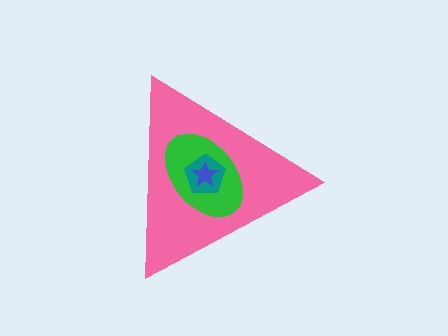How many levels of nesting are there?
4.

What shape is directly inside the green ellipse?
The teal pentagon.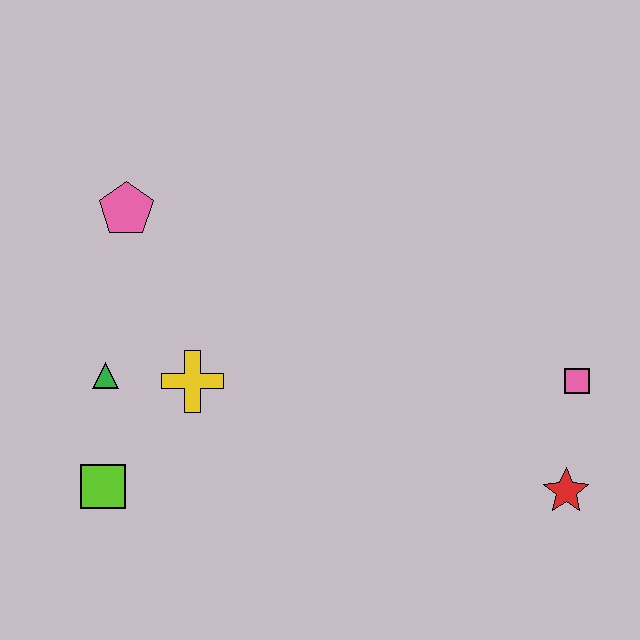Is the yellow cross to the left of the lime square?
No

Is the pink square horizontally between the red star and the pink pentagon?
No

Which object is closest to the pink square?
The red star is closest to the pink square.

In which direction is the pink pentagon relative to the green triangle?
The pink pentagon is above the green triangle.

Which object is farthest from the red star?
The pink pentagon is farthest from the red star.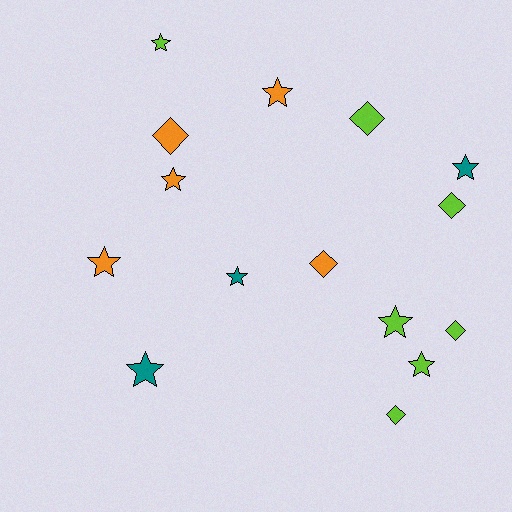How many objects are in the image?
There are 15 objects.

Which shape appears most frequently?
Star, with 9 objects.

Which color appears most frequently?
Lime, with 7 objects.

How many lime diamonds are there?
There are 4 lime diamonds.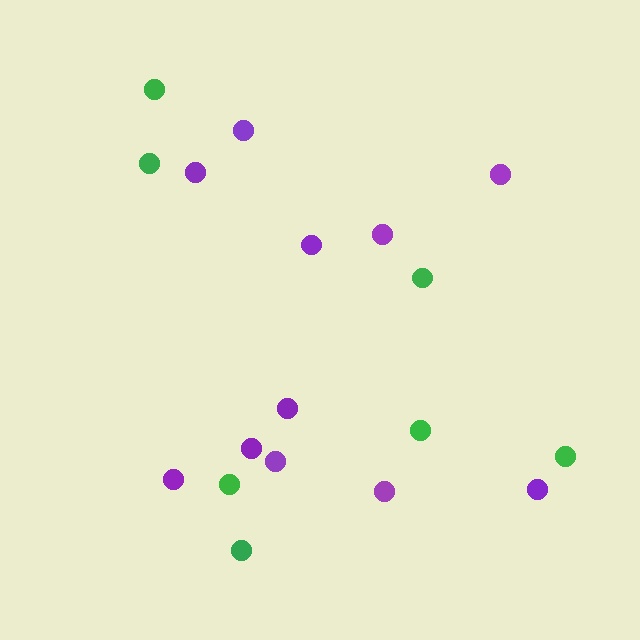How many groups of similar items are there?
There are 2 groups: one group of purple circles (11) and one group of green circles (7).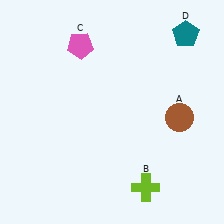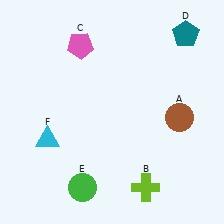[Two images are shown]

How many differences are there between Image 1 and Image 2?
There are 2 differences between the two images.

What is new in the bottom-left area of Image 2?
A cyan triangle (F) was added in the bottom-left area of Image 2.